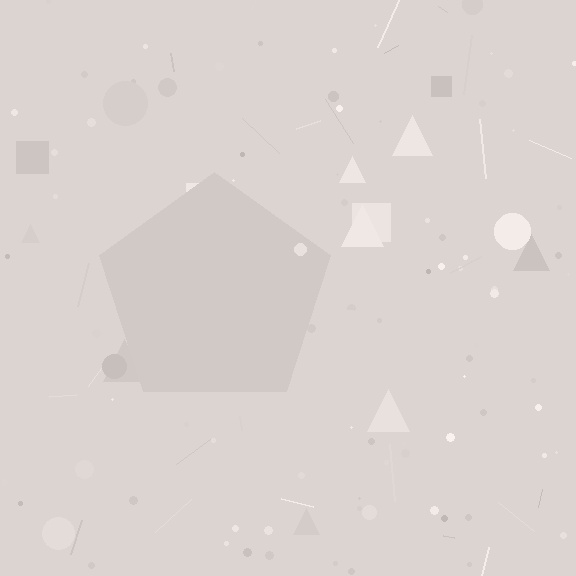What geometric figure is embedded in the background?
A pentagon is embedded in the background.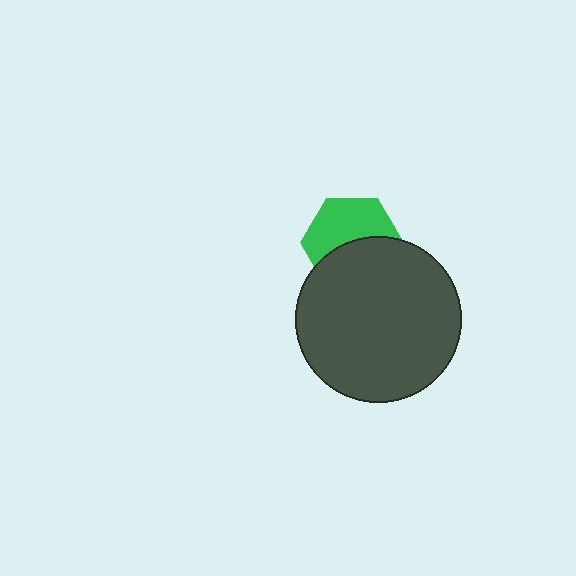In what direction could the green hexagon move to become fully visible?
The green hexagon could move up. That would shift it out from behind the dark gray circle entirely.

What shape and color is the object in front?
The object in front is a dark gray circle.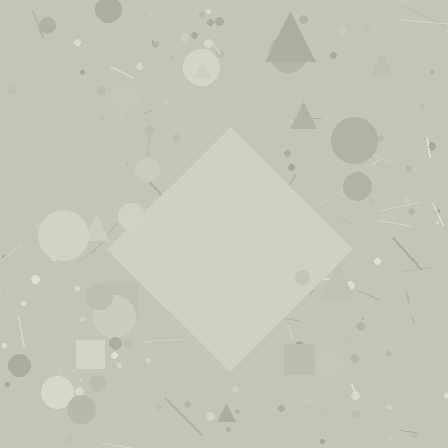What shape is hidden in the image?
A diamond is hidden in the image.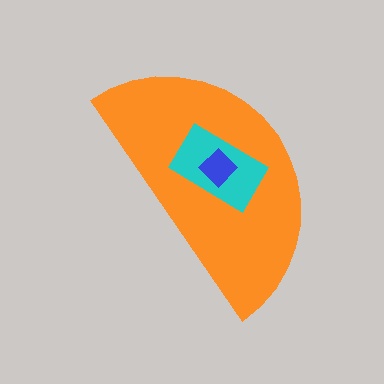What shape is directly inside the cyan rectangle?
The blue diamond.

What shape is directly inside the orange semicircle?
The cyan rectangle.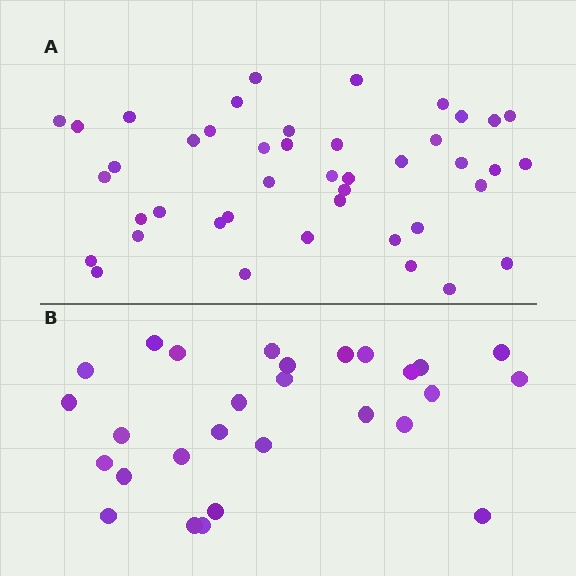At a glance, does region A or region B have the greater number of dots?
Region A (the top region) has more dots.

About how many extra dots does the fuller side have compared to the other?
Region A has approximately 15 more dots than region B.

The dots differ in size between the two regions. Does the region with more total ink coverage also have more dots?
No. Region B has more total ink coverage because its dots are larger, but region A actually contains more individual dots. Total area can be misleading — the number of items is what matters here.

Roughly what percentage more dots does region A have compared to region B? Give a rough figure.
About 55% more.